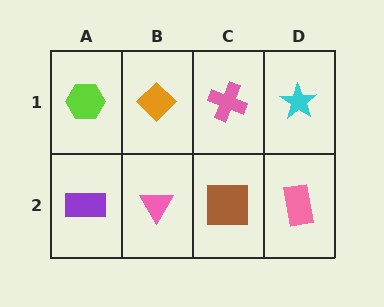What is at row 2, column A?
A purple rectangle.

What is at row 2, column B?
A pink triangle.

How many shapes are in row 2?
4 shapes.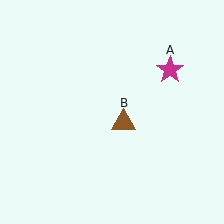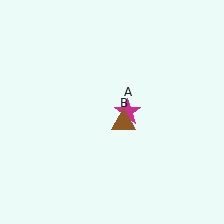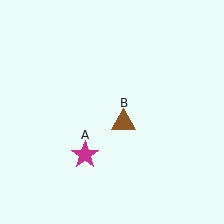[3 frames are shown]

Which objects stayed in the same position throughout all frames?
Brown triangle (object B) remained stationary.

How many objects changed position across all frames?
1 object changed position: magenta star (object A).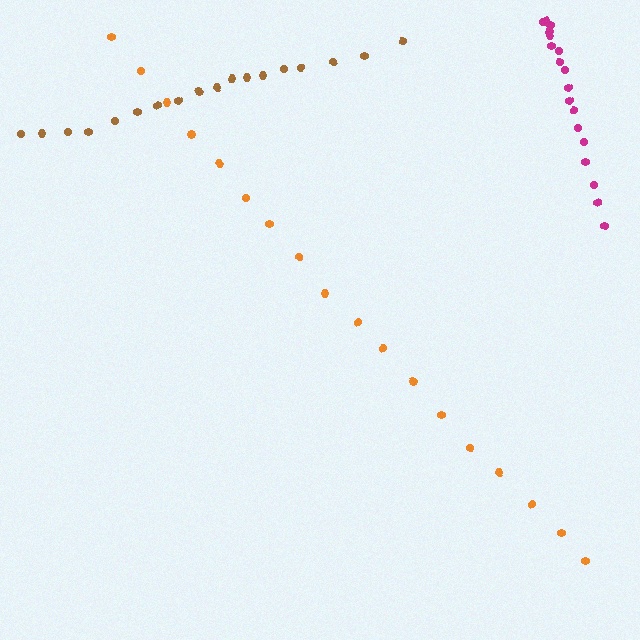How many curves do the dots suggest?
There are 3 distinct paths.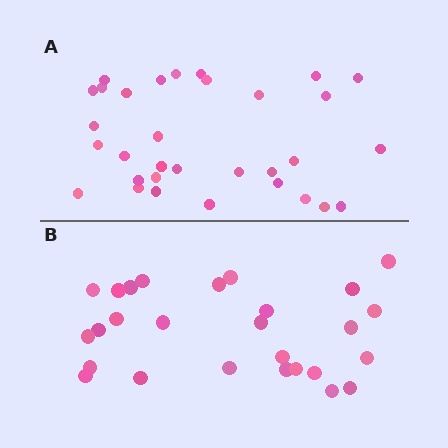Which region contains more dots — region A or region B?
Region A (the top region) has more dots.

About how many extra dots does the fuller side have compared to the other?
Region A has about 5 more dots than region B.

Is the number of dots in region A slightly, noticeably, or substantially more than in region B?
Region A has only slightly more — the two regions are fairly close. The ratio is roughly 1.2 to 1.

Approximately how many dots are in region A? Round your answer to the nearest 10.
About 30 dots. (The exact count is 32, which rounds to 30.)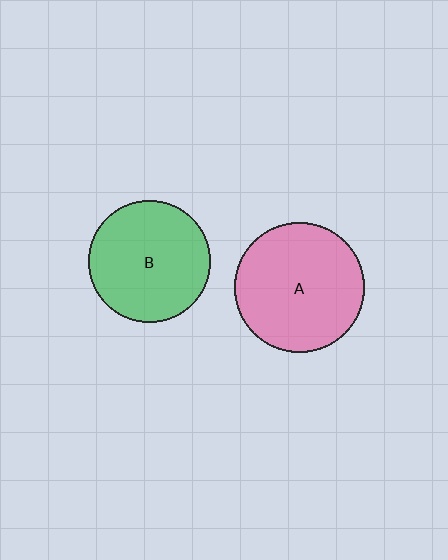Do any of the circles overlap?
No, none of the circles overlap.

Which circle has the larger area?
Circle A (pink).